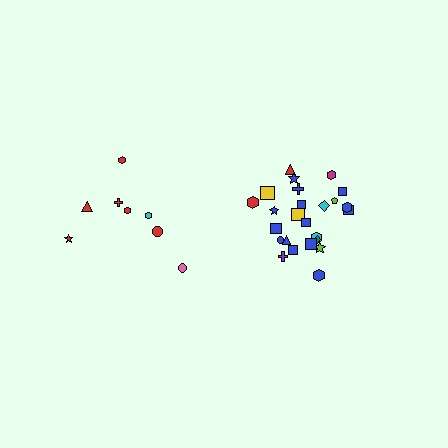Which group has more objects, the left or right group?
The right group.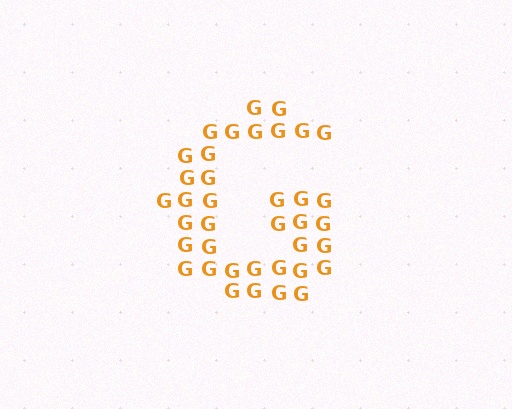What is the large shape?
The large shape is the letter G.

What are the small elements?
The small elements are letter G's.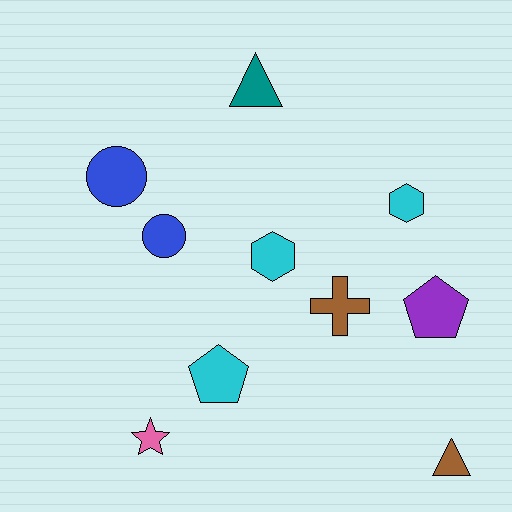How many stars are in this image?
There is 1 star.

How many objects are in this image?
There are 10 objects.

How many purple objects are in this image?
There is 1 purple object.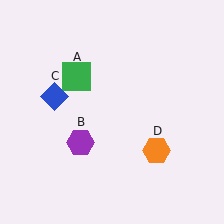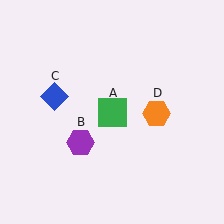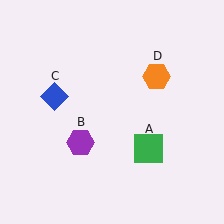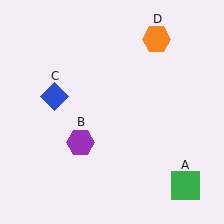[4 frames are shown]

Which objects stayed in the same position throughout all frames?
Purple hexagon (object B) and blue diamond (object C) remained stationary.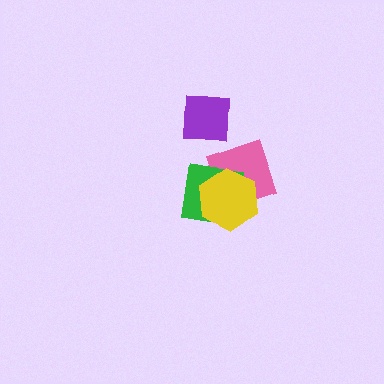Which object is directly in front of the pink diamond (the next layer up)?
The green square is directly in front of the pink diamond.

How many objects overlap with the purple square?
0 objects overlap with the purple square.